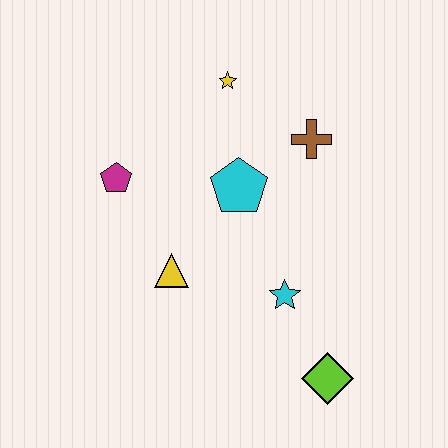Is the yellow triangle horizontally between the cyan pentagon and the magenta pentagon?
Yes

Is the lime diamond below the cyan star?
Yes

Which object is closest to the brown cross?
The cyan pentagon is closest to the brown cross.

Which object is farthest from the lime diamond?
The yellow star is farthest from the lime diamond.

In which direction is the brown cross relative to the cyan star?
The brown cross is above the cyan star.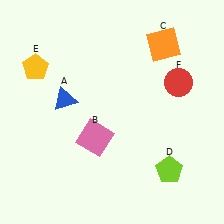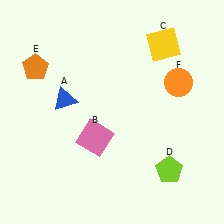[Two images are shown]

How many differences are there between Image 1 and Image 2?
There are 3 differences between the two images.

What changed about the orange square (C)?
In Image 1, C is orange. In Image 2, it changed to yellow.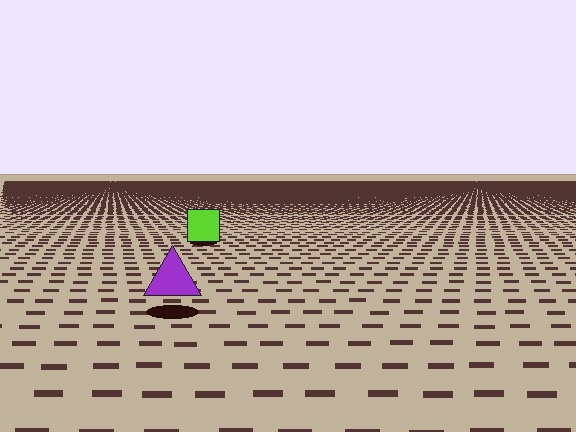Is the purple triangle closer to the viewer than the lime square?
Yes. The purple triangle is closer — you can tell from the texture gradient: the ground texture is coarser near it.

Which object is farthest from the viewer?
The lime square is farthest from the viewer. It appears smaller and the ground texture around it is denser.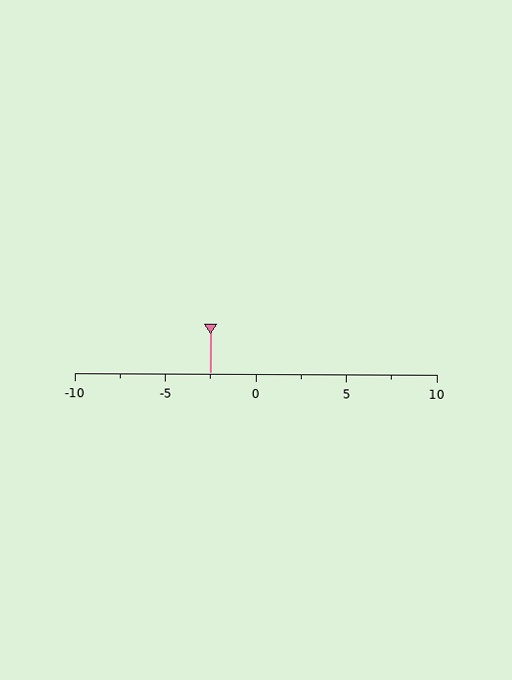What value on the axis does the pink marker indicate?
The marker indicates approximately -2.5.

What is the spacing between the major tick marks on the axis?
The major ticks are spaced 5 apart.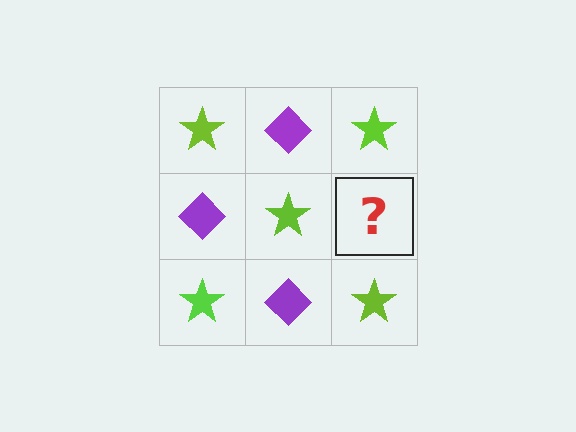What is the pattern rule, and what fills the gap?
The rule is that it alternates lime star and purple diamond in a checkerboard pattern. The gap should be filled with a purple diamond.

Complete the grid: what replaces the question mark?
The question mark should be replaced with a purple diamond.